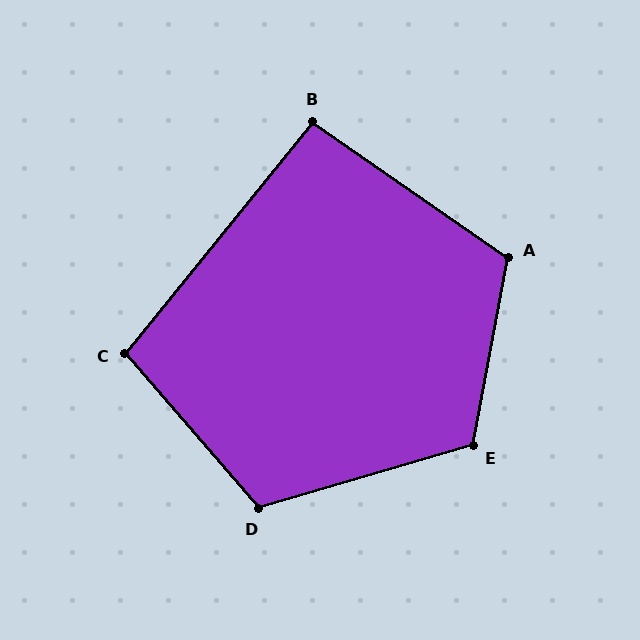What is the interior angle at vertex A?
Approximately 114 degrees (obtuse).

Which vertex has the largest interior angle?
E, at approximately 117 degrees.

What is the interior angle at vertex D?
Approximately 115 degrees (obtuse).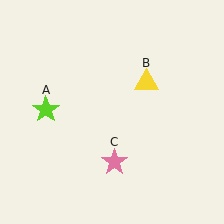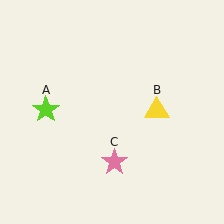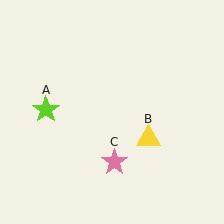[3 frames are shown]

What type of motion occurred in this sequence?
The yellow triangle (object B) rotated clockwise around the center of the scene.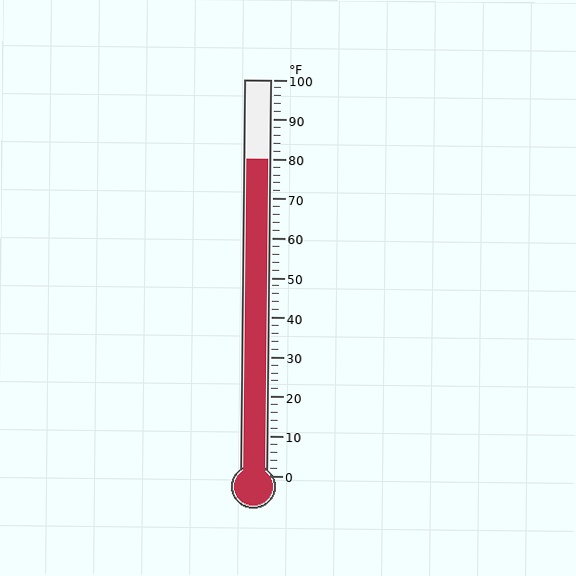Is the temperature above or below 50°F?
The temperature is above 50°F.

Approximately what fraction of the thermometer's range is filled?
The thermometer is filled to approximately 80% of its range.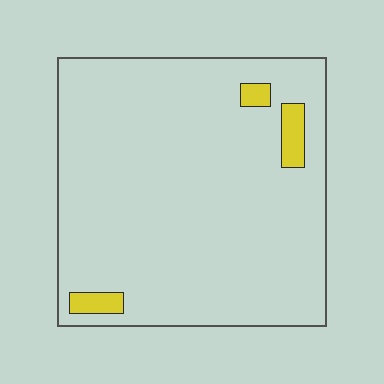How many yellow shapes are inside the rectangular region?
3.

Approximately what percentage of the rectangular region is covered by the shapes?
Approximately 5%.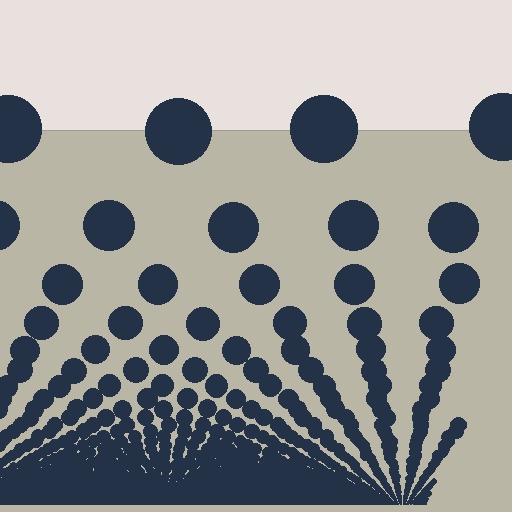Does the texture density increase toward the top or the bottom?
Density increases toward the bottom.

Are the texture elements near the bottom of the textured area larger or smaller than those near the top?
Smaller. The gradient is inverted — elements near the bottom are smaller and denser.